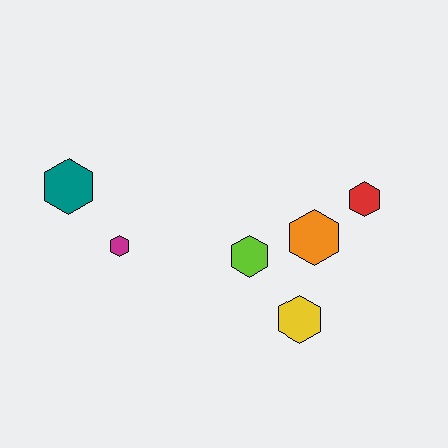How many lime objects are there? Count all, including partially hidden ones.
There is 1 lime object.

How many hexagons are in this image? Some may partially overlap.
There are 6 hexagons.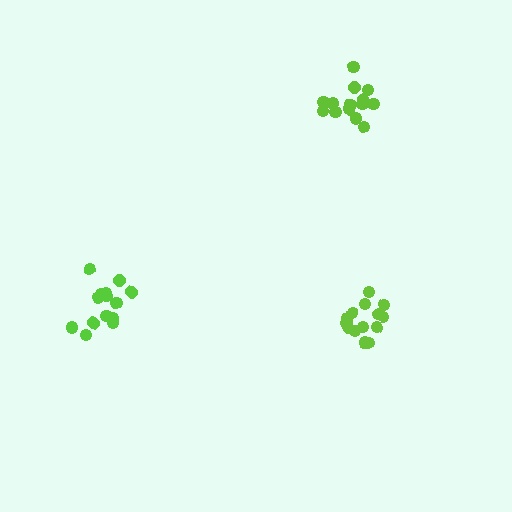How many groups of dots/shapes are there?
There are 3 groups.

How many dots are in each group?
Group 1: 14 dots, Group 2: 14 dots, Group 3: 14 dots (42 total).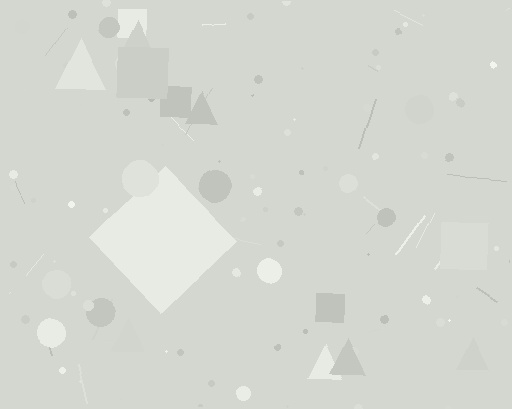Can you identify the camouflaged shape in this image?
The camouflaged shape is a diamond.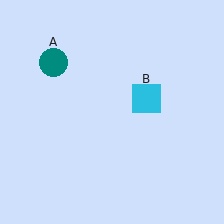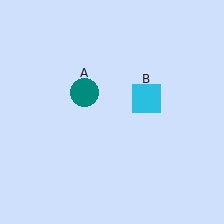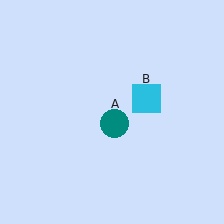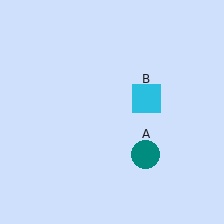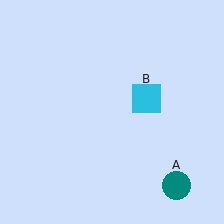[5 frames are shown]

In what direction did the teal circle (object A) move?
The teal circle (object A) moved down and to the right.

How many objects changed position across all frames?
1 object changed position: teal circle (object A).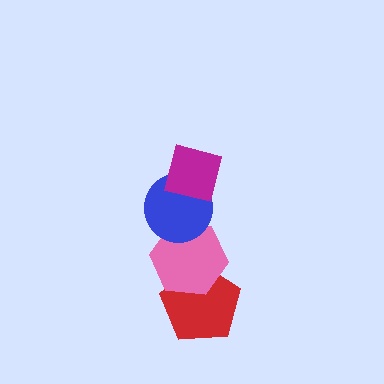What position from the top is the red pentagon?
The red pentagon is 4th from the top.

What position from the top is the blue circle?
The blue circle is 2nd from the top.